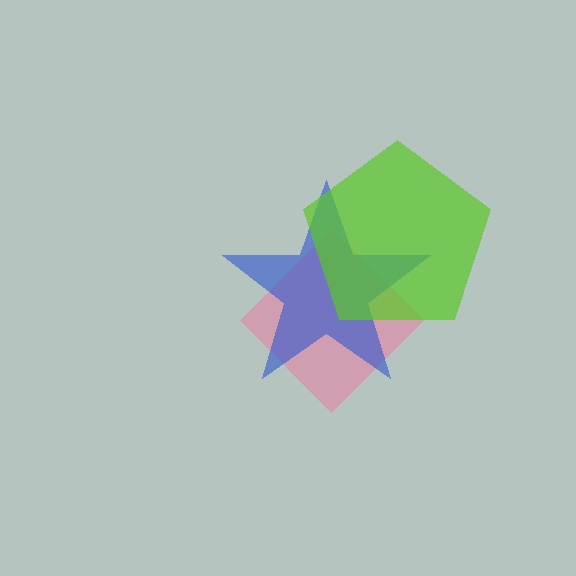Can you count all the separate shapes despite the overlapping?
Yes, there are 3 separate shapes.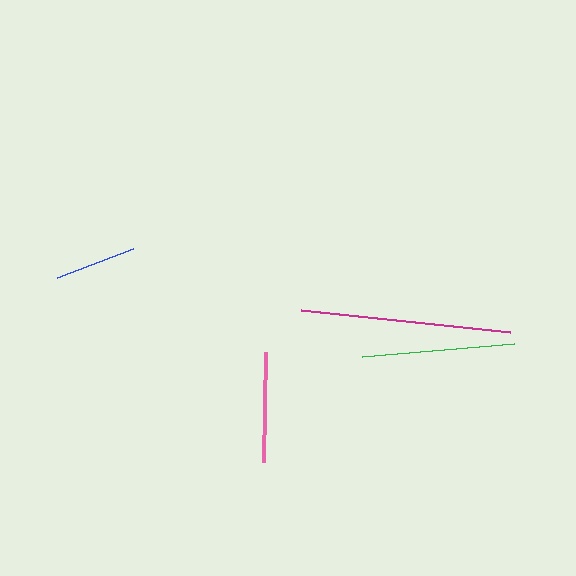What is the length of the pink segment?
The pink segment is approximately 111 pixels long.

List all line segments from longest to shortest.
From longest to shortest: magenta, green, pink, blue.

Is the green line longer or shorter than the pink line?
The green line is longer than the pink line.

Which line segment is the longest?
The magenta line is the longest at approximately 210 pixels.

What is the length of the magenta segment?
The magenta segment is approximately 210 pixels long.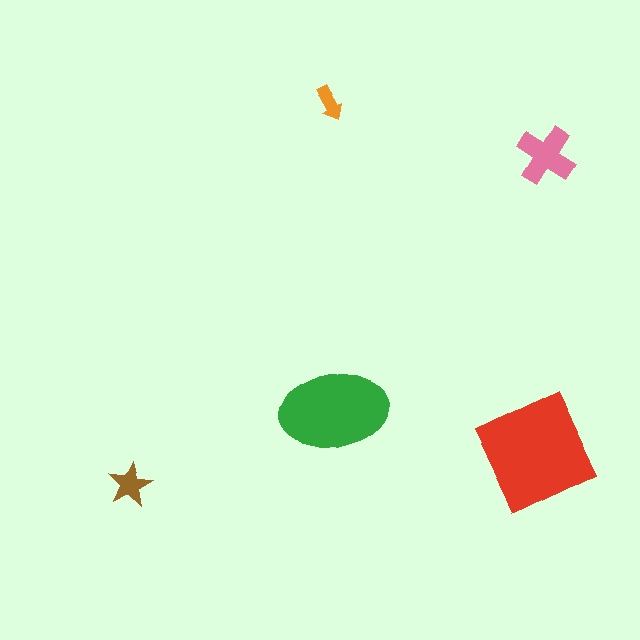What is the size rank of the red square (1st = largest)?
1st.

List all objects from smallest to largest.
The orange arrow, the brown star, the pink cross, the green ellipse, the red square.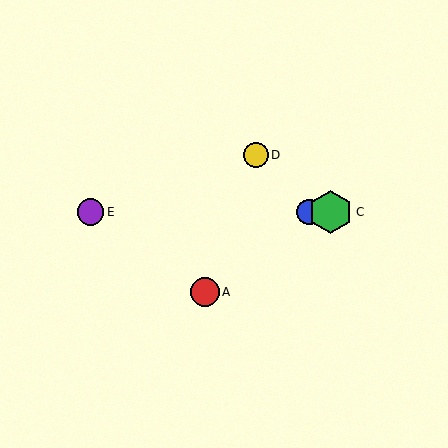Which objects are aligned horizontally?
Objects B, C, E are aligned horizontally.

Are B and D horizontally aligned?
No, B is at y≈212 and D is at y≈155.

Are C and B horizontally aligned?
Yes, both are at y≈212.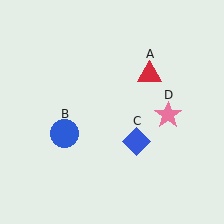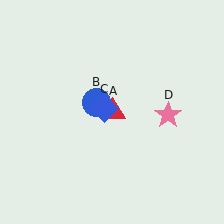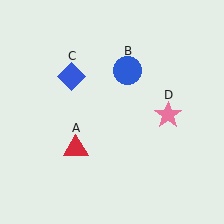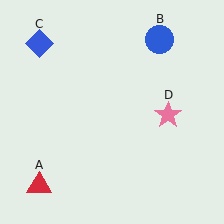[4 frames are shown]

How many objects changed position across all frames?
3 objects changed position: red triangle (object A), blue circle (object B), blue diamond (object C).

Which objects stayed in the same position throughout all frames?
Pink star (object D) remained stationary.